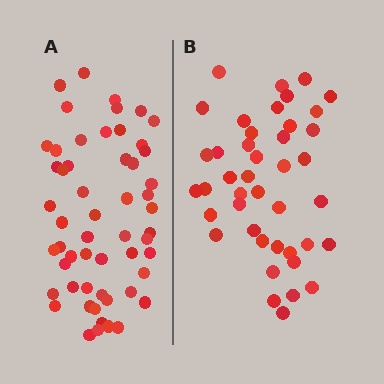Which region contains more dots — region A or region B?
Region A (the left region) has more dots.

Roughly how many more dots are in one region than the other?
Region A has approximately 15 more dots than region B.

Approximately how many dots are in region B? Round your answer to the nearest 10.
About 40 dots. (The exact count is 42, which rounds to 40.)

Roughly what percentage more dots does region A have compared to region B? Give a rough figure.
About 30% more.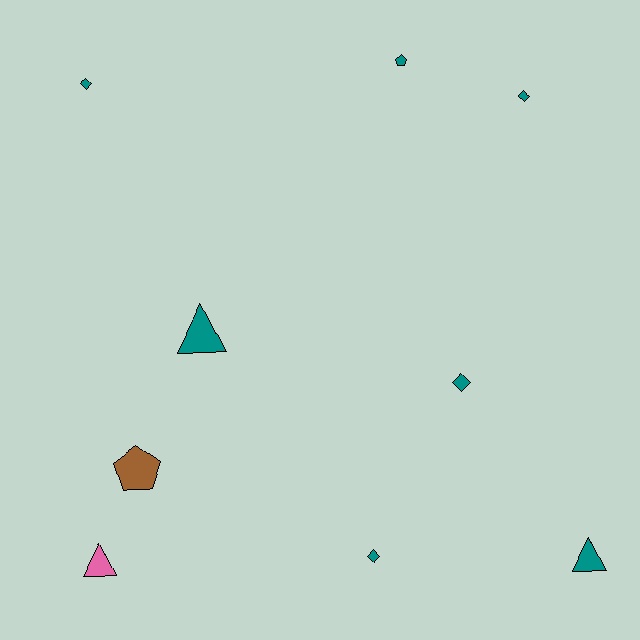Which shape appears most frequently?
Diamond, with 4 objects.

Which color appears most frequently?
Teal, with 7 objects.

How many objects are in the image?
There are 9 objects.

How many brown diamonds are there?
There are no brown diamonds.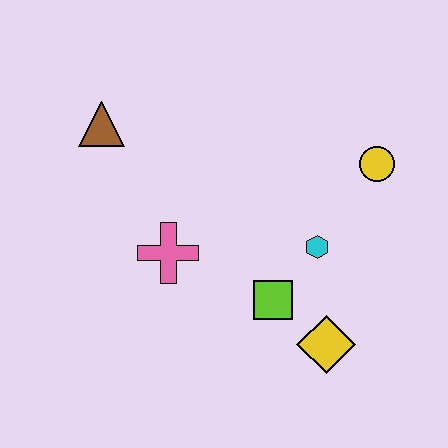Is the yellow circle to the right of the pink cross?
Yes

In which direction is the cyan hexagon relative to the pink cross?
The cyan hexagon is to the right of the pink cross.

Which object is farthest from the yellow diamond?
The brown triangle is farthest from the yellow diamond.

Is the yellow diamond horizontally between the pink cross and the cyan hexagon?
No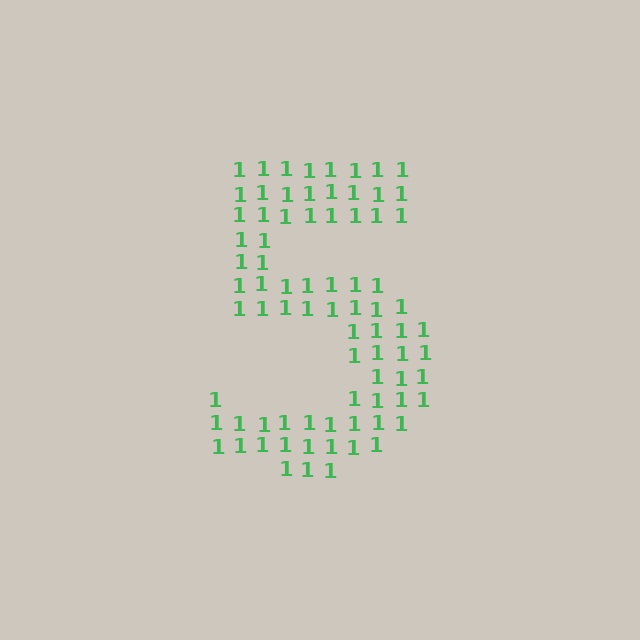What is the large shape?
The large shape is the digit 5.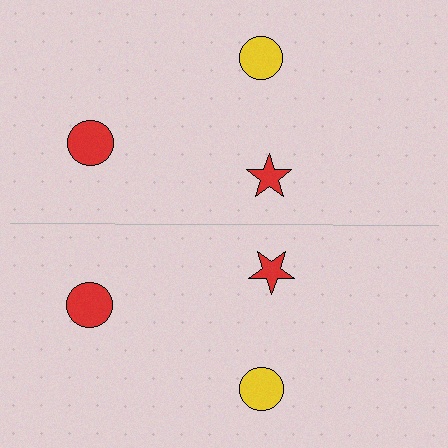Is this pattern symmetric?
Yes, this pattern has bilateral (reflection) symmetry.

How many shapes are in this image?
There are 6 shapes in this image.